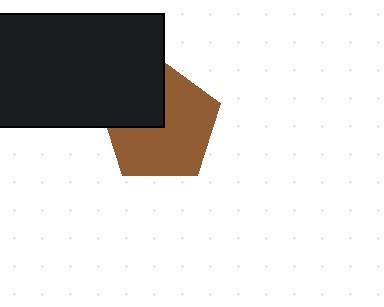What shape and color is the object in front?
The object in front is a black rectangle.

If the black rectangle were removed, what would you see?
You would see the complete brown pentagon.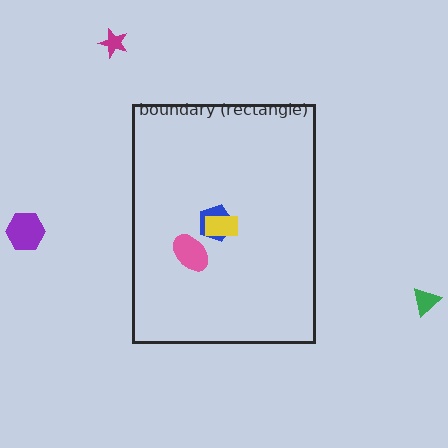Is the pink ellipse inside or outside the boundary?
Inside.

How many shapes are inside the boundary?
3 inside, 3 outside.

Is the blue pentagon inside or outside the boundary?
Inside.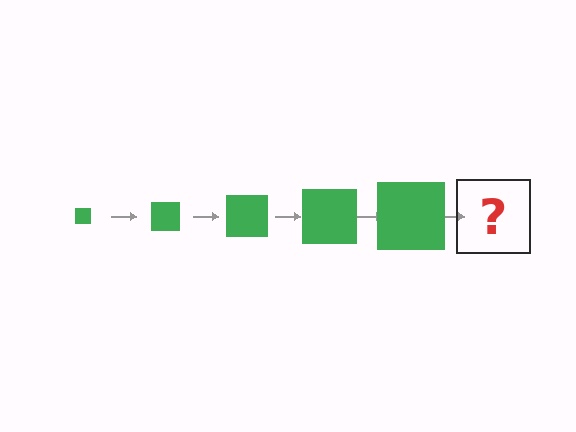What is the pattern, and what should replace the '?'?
The pattern is that the square gets progressively larger each step. The '?' should be a green square, larger than the previous one.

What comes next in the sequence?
The next element should be a green square, larger than the previous one.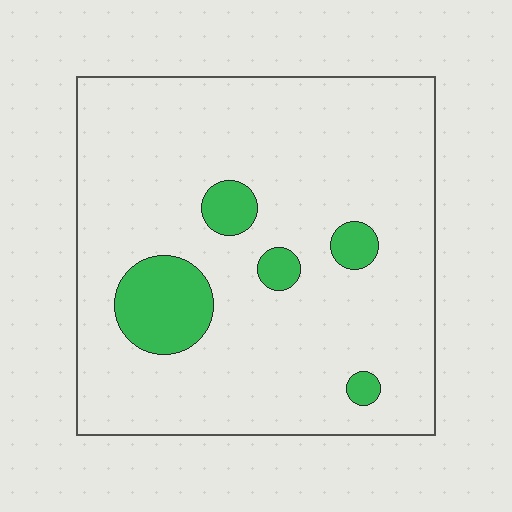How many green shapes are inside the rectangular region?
5.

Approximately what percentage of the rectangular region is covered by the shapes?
Approximately 10%.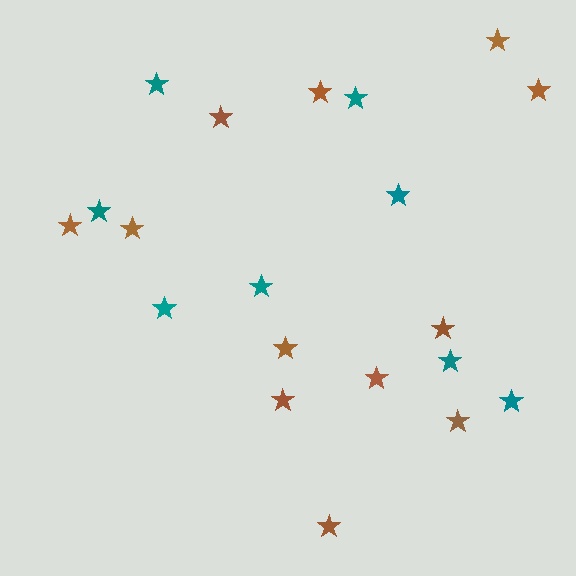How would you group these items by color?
There are 2 groups: one group of teal stars (8) and one group of brown stars (12).